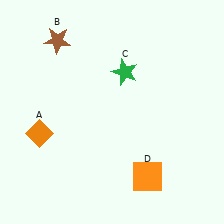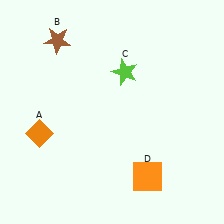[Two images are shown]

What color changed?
The star (C) changed from green in Image 1 to lime in Image 2.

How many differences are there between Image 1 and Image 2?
There is 1 difference between the two images.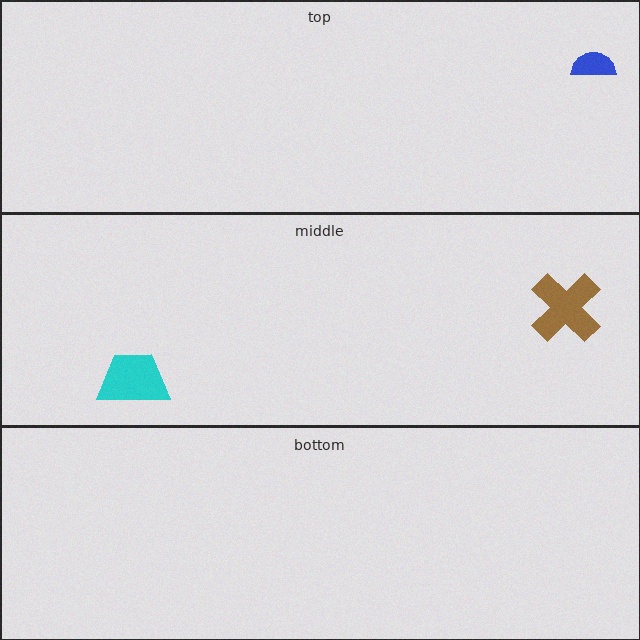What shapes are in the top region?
The blue semicircle.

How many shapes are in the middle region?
2.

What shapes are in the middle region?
The brown cross, the cyan trapezoid.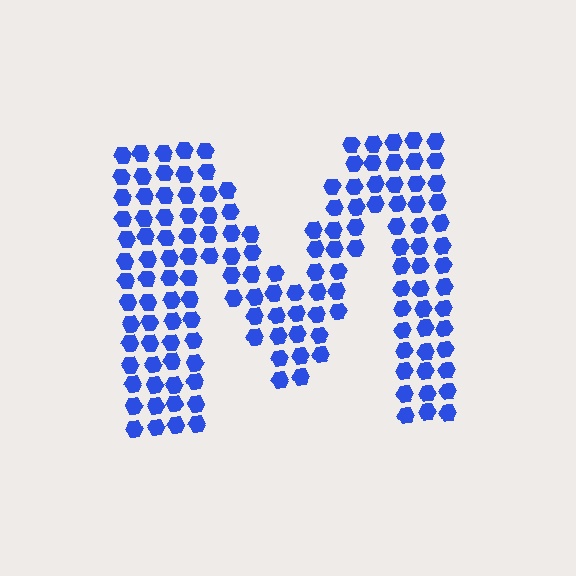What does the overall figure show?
The overall figure shows the letter M.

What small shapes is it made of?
It is made of small hexagons.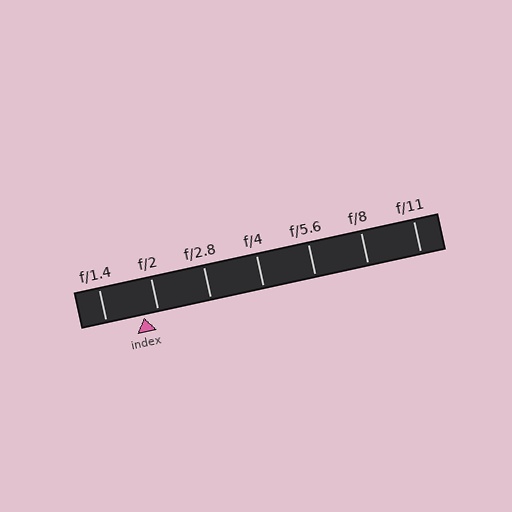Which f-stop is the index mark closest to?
The index mark is closest to f/2.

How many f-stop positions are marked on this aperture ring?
There are 7 f-stop positions marked.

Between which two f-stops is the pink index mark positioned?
The index mark is between f/1.4 and f/2.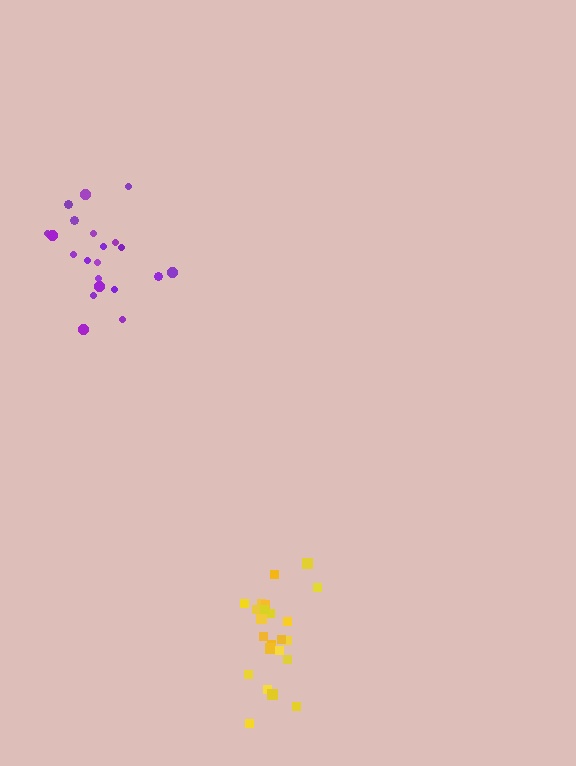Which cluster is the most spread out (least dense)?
Purple.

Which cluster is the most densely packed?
Yellow.